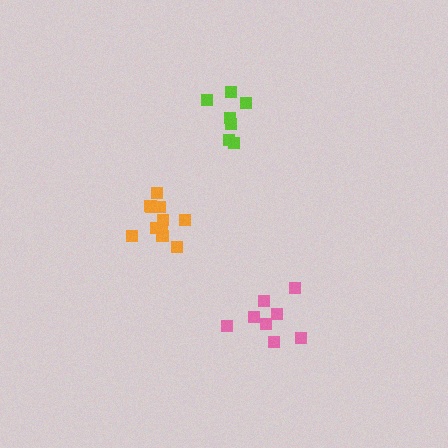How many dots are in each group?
Group 1: 8 dots, Group 2: 7 dots, Group 3: 11 dots (26 total).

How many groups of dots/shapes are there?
There are 3 groups.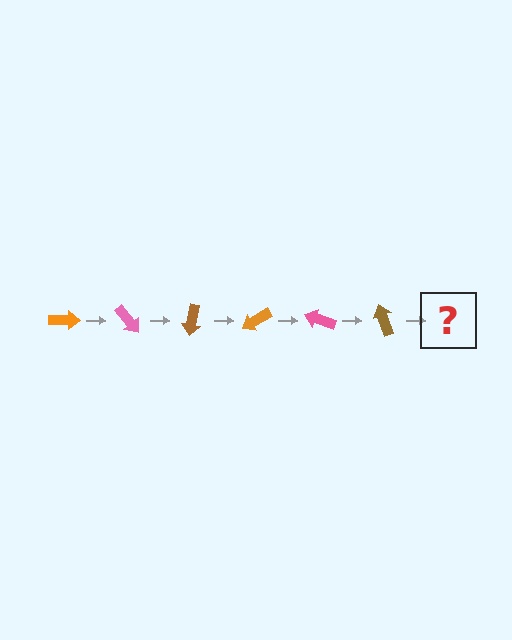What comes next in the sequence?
The next element should be an orange arrow, rotated 300 degrees from the start.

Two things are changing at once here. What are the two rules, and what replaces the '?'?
The two rules are that it rotates 50 degrees each step and the color cycles through orange, pink, and brown. The '?' should be an orange arrow, rotated 300 degrees from the start.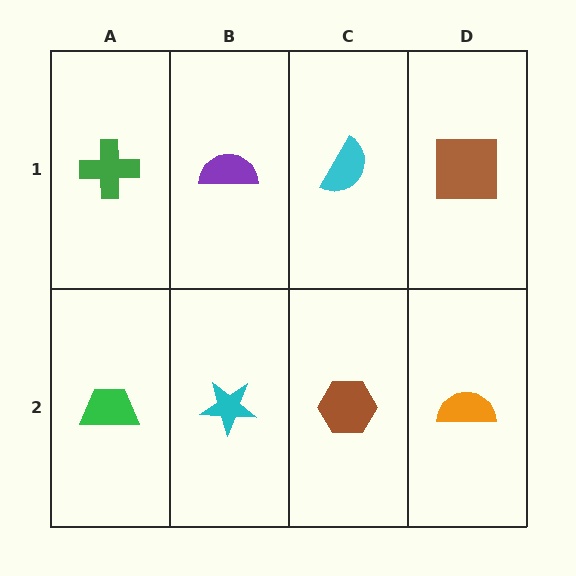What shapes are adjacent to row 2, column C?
A cyan semicircle (row 1, column C), a cyan star (row 2, column B), an orange semicircle (row 2, column D).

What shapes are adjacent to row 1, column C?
A brown hexagon (row 2, column C), a purple semicircle (row 1, column B), a brown square (row 1, column D).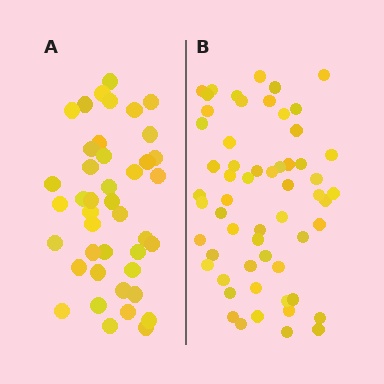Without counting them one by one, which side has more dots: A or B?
Region B (the right region) has more dots.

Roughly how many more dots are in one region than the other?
Region B has approximately 15 more dots than region A.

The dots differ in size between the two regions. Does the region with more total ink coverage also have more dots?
No. Region A has more total ink coverage because its dots are larger, but region B actually contains more individual dots. Total area can be misleading — the number of items is what matters here.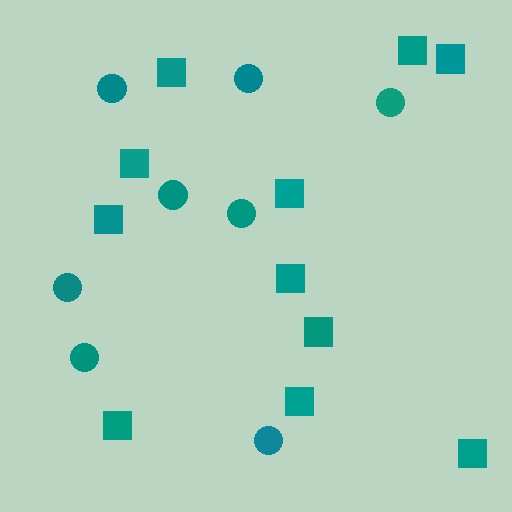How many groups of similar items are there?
There are 2 groups: one group of squares (11) and one group of circles (8).